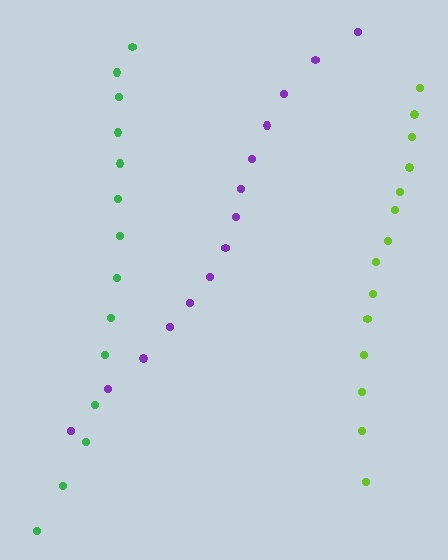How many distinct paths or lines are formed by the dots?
There are 3 distinct paths.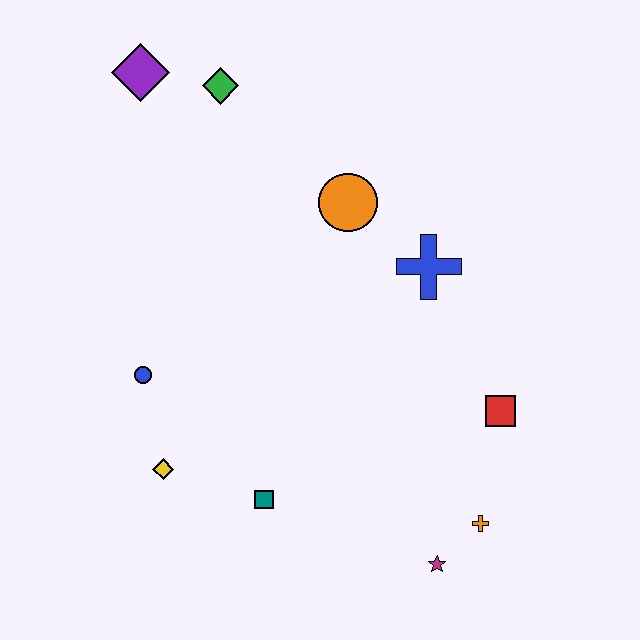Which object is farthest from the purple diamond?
The magenta star is farthest from the purple diamond.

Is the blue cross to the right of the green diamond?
Yes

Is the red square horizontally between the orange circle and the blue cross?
No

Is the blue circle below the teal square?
No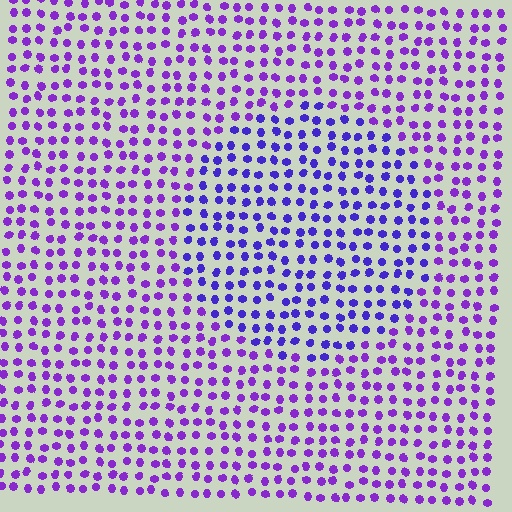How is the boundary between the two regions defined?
The boundary is defined purely by a slight shift in hue (about 26 degrees). Spacing, size, and orientation are identical on both sides.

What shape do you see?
I see a circle.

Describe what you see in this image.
The image is filled with small purple elements in a uniform arrangement. A circle-shaped region is visible where the elements are tinted to a slightly different hue, forming a subtle color boundary.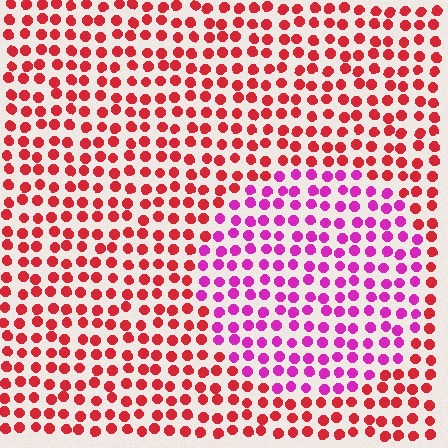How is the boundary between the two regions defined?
The boundary is defined purely by a slight shift in hue (about 46 degrees). Spacing, size, and orientation are identical on both sides.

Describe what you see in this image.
The image is filled with small red elements in a uniform arrangement. A circle-shaped region is visible where the elements are tinted to a slightly different hue, forming a subtle color boundary.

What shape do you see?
I see a circle.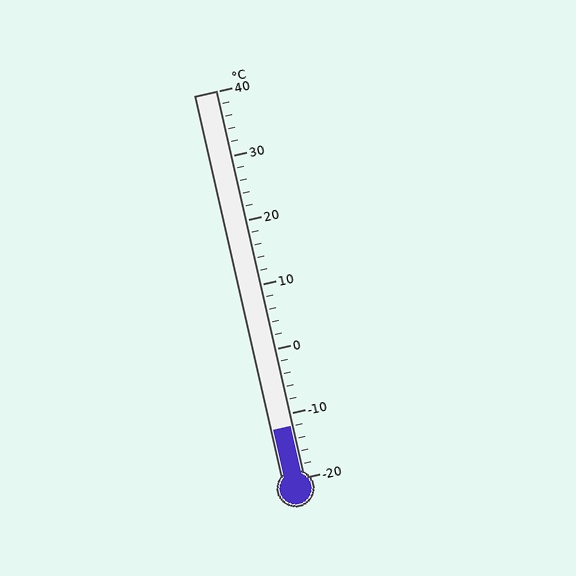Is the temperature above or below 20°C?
The temperature is below 20°C.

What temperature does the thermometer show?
The thermometer shows approximately -12°C.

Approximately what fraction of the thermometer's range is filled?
The thermometer is filled to approximately 15% of its range.